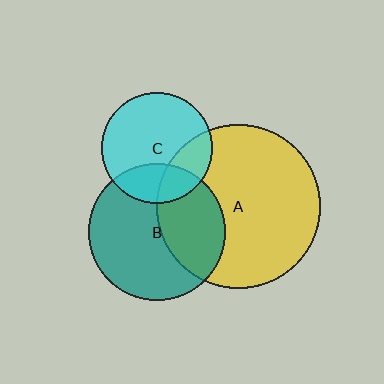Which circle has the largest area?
Circle A (yellow).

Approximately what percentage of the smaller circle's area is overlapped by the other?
Approximately 25%.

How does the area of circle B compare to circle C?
Approximately 1.5 times.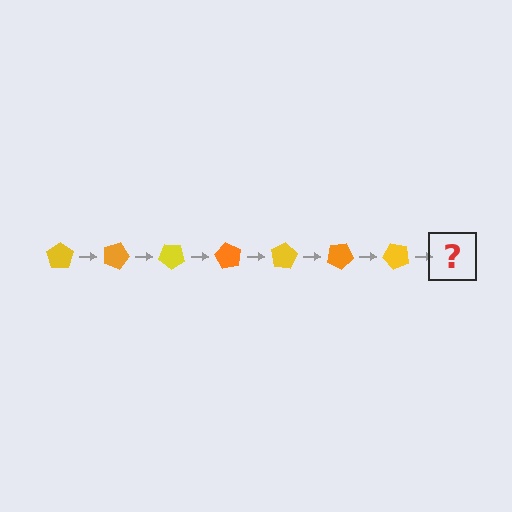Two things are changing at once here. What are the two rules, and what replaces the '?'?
The two rules are that it rotates 20 degrees each step and the color cycles through yellow and orange. The '?' should be an orange pentagon, rotated 140 degrees from the start.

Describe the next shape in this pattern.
It should be an orange pentagon, rotated 140 degrees from the start.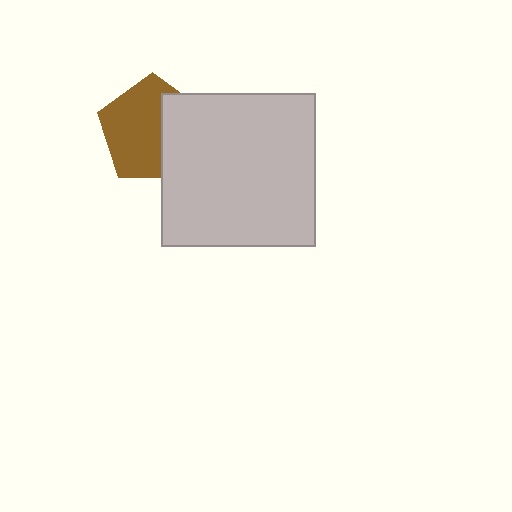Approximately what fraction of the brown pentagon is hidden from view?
Roughly 37% of the brown pentagon is hidden behind the light gray square.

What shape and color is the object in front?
The object in front is a light gray square.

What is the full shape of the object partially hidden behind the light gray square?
The partially hidden object is a brown pentagon.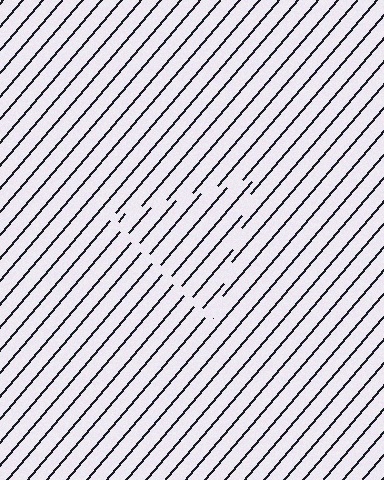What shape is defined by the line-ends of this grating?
An illusory triangle. The interior of the shape contains the same grating, shifted by half a period — the contour is defined by the phase discontinuity where line-ends from the inner and outer gratings abut.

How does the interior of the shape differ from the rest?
The interior of the shape contains the same grating, shifted by half a period — the contour is defined by the phase discontinuity where line-ends from the inner and outer gratings abut.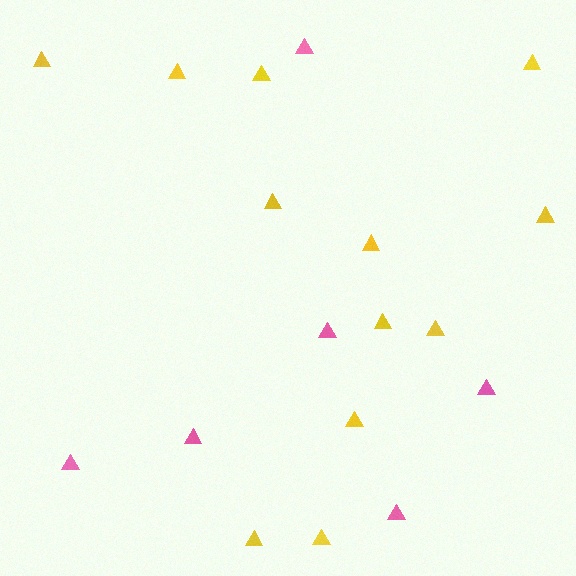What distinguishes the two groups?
There are 2 groups: one group of pink triangles (6) and one group of yellow triangles (12).